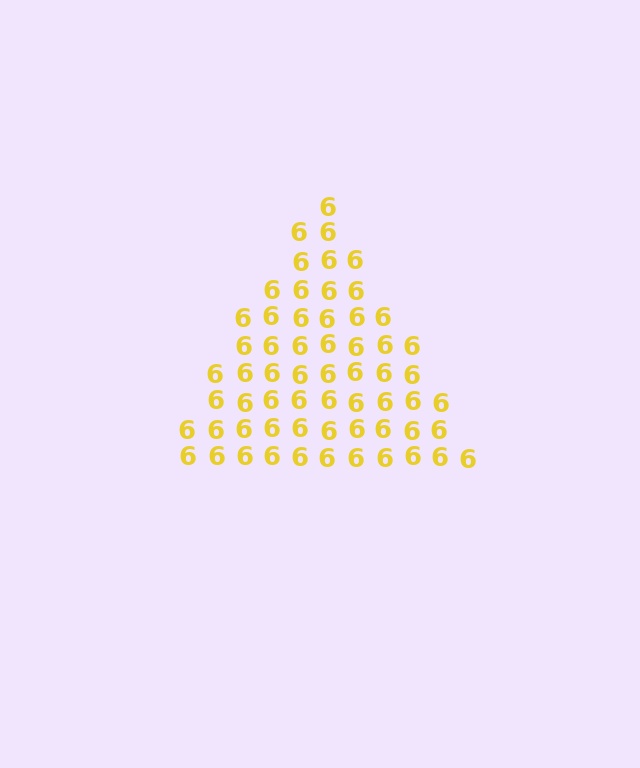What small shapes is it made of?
It is made of small digit 6's.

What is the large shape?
The large shape is a triangle.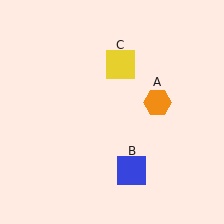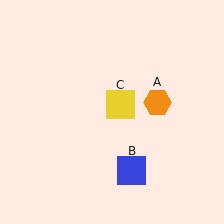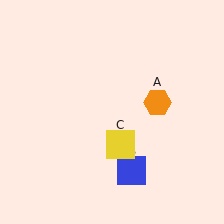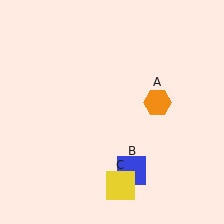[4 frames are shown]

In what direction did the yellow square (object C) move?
The yellow square (object C) moved down.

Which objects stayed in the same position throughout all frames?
Orange hexagon (object A) and blue square (object B) remained stationary.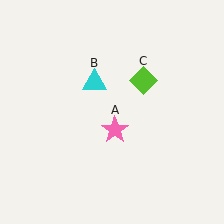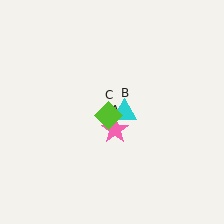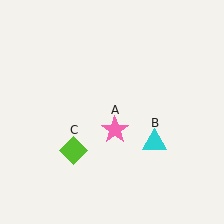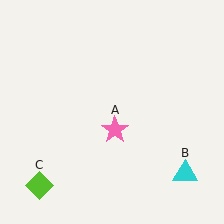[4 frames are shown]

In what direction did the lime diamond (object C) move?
The lime diamond (object C) moved down and to the left.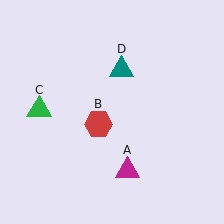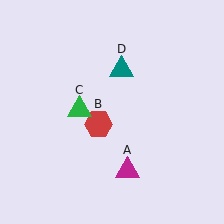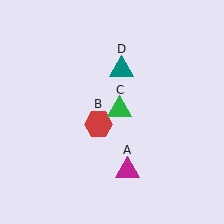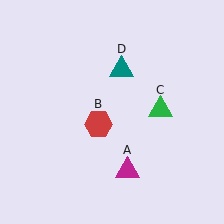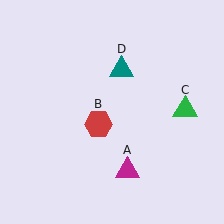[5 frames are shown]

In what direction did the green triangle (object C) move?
The green triangle (object C) moved right.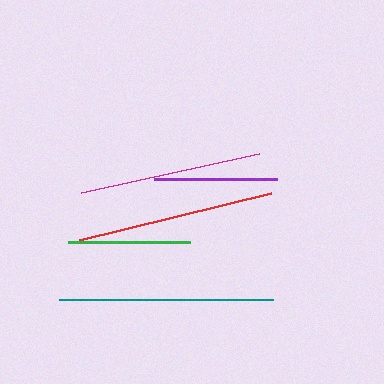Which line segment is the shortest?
The green line is the shortest at approximately 122 pixels.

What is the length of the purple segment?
The purple segment is approximately 122 pixels long.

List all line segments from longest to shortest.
From longest to shortest: teal, red, magenta, purple, green.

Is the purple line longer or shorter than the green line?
The purple line is longer than the green line.